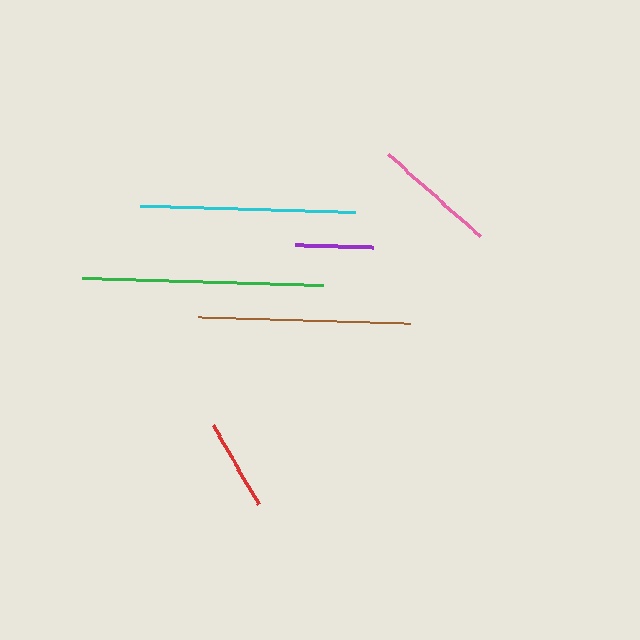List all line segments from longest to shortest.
From longest to shortest: green, cyan, brown, pink, red, purple.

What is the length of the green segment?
The green segment is approximately 242 pixels long.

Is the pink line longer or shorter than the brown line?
The brown line is longer than the pink line.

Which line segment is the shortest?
The purple line is the shortest at approximately 78 pixels.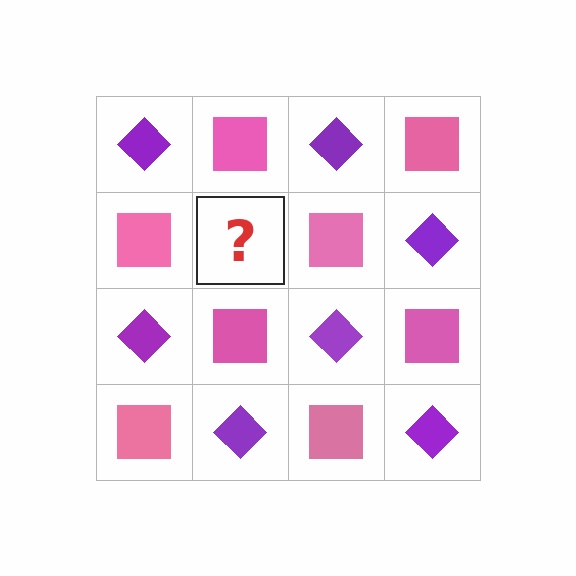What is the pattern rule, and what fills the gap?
The rule is that it alternates purple diamond and pink square in a checkerboard pattern. The gap should be filled with a purple diamond.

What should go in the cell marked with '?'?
The missing cell should contain a purple diamond.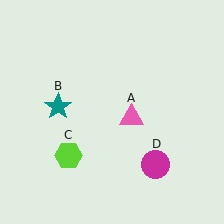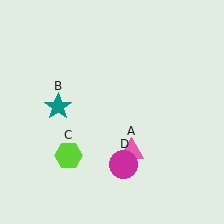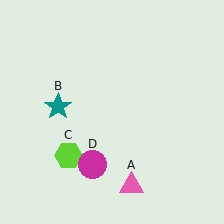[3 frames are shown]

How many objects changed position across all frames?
2 objects changed position: pink triangle (object A), magenta circle (object D).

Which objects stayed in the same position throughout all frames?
Teal star (object B) and lime hexagon (object C) remained stationary.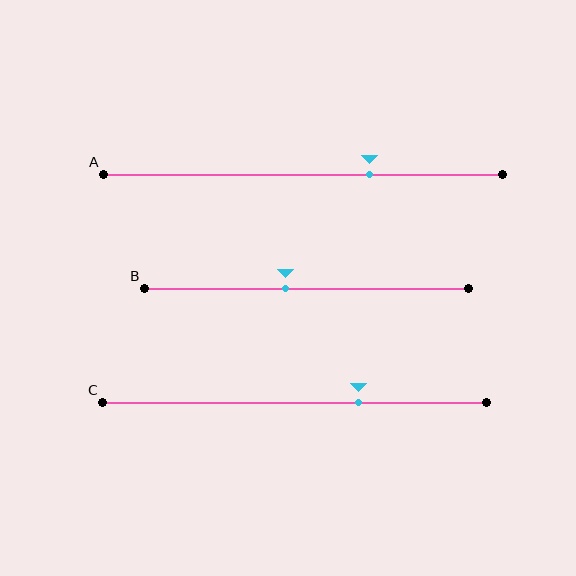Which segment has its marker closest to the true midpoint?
Segment B has its marker closest to the true midpoint.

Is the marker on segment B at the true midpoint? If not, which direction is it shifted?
No, the marker on segment B is shifted to the left by about 6% of the segment length.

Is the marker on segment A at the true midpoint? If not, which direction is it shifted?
No, the marker on segment A is shifted to the right by about 17% of the segment length.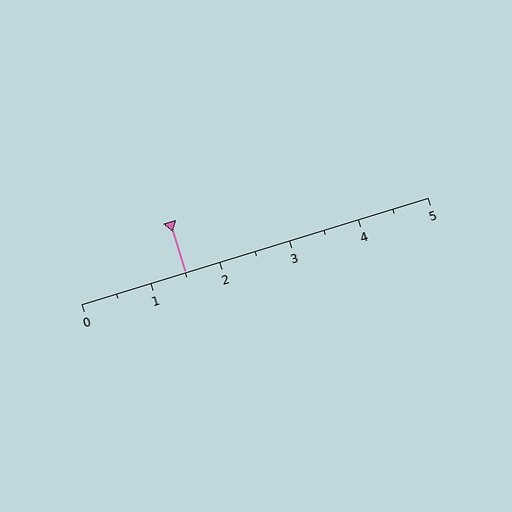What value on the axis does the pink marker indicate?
The marker indicates approximately 1.5.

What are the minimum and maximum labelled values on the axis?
The axis runs from 0 to 5.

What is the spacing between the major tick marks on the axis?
The major ticks are spaced 1 apart.